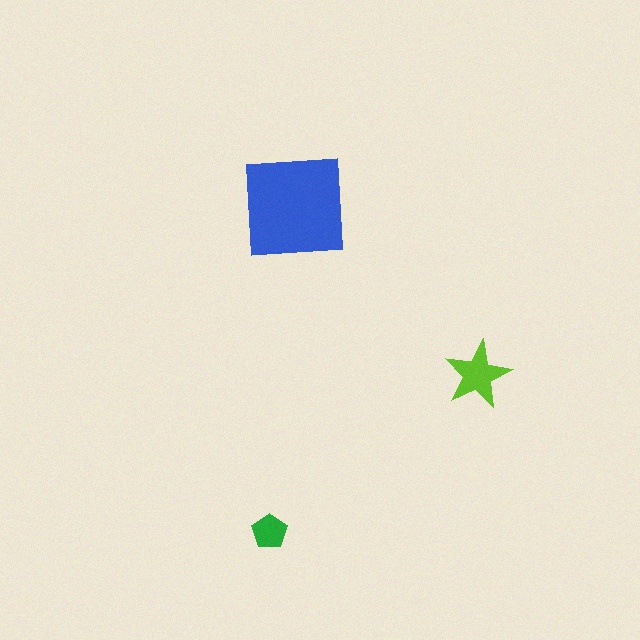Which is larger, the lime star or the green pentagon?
The lime star.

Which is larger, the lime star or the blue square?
The blue square.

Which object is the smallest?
The green pentagon.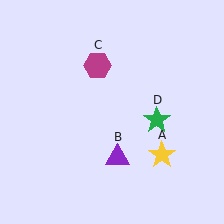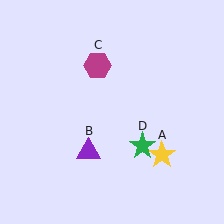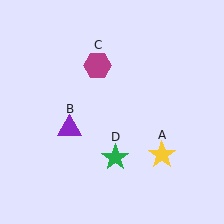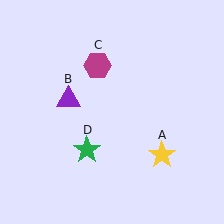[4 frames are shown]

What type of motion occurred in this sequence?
The purple triangle (object B), green star (object D) rotated clockwise around the center of the scene.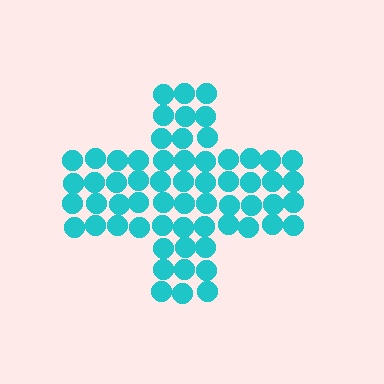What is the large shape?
The large shape is a cross.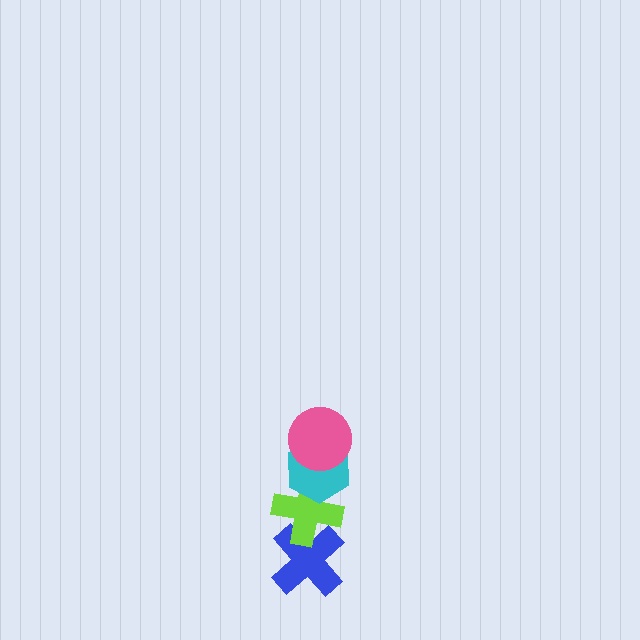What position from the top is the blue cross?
The blue cross is 4th from the top.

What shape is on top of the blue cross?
The lime cross is on top of the blue cross.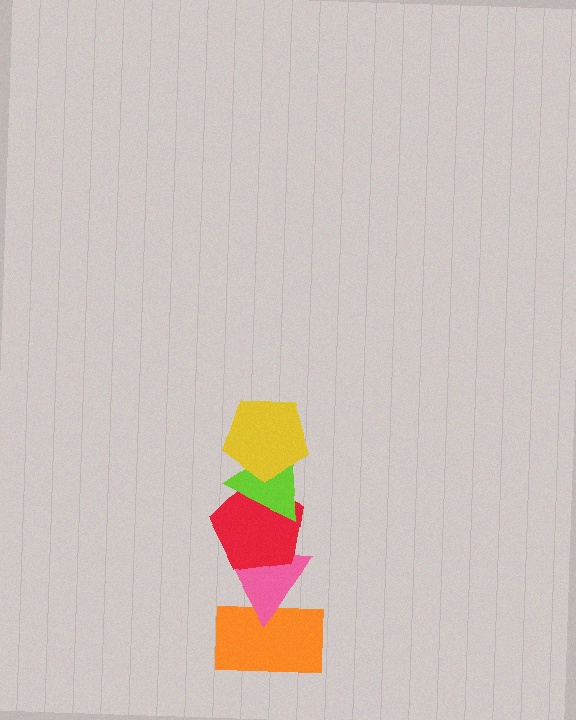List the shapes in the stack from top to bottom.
From top to bottom: the yellow pentagon, the lime triangle, the red pentagon, the pink triangle, the orange rectangle.